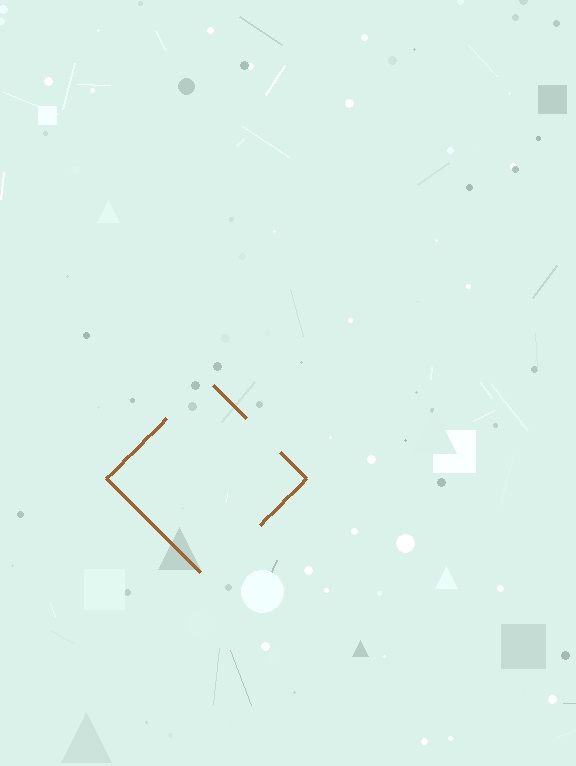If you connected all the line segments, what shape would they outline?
They would outline a diamond.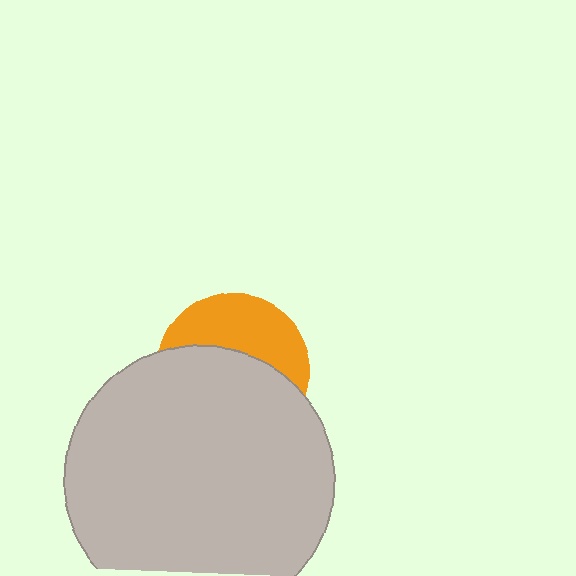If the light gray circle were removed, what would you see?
You would see the complete orange circle.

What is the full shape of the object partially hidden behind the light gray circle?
The partially hidden object is an orange circle.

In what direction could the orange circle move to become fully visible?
The orange circle could move up. That would shift it out from behind the light gray circle entirely.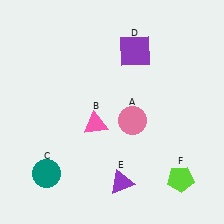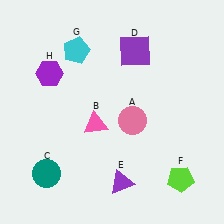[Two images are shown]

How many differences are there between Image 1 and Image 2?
There are 2 differences between the two images.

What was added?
A cyan pentagon (G), a purple hexagon (H) were added in Image 2.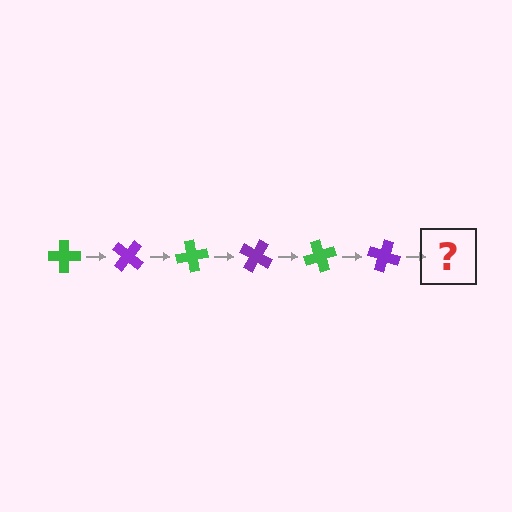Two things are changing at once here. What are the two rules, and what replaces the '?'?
The two rules are that it rotates 40 degrees each step and the color cycles through green and purple. The '?' should be a green cross, rotated 240 degrees from the start.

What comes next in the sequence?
The next element should be a green cross, rotated 240 degrees from the start.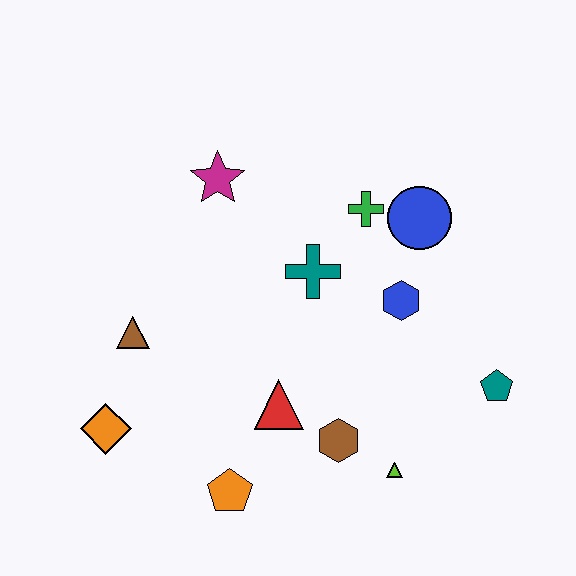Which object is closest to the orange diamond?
The brown triangle is closest to the orange diamond.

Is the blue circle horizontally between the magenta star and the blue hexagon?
No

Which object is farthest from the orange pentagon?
The blue circle is farthest from the orange pentagon.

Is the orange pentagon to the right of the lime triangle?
No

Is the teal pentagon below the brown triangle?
Yes